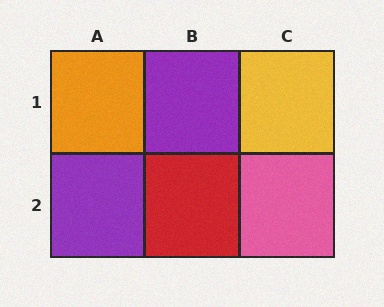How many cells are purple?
2 cells are purple.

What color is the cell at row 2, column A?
Purple.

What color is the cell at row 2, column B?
Red.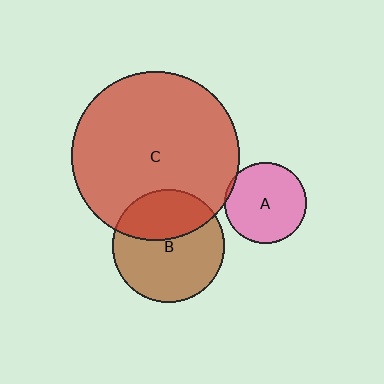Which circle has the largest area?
Circle C (red).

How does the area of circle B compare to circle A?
Approximately 1.9 times.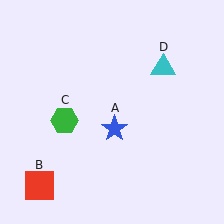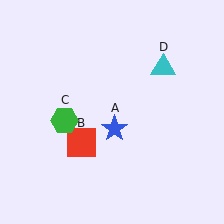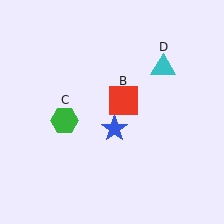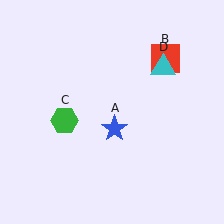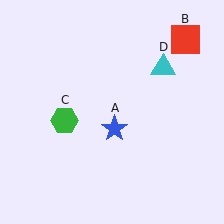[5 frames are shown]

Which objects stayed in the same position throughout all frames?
Blue star (object A) and green hexagon (object C) and cyan triangle (object D) remained stationary.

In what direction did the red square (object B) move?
The red square (object B) moved up and to the right.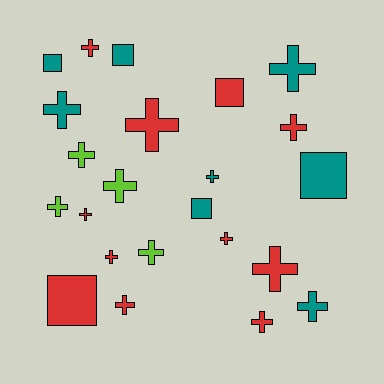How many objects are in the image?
There are 23 objects.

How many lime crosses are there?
There are 4 lime crosses.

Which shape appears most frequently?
Cross, with 17 objects.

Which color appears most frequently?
Red, with 11 objects.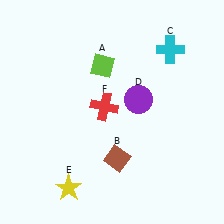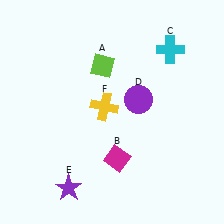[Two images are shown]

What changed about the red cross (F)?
In Image 1, F is red. In Image 2, it changed to yellow.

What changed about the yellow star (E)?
In Image 1, E is yellow. In Image 2, it changed to purple.